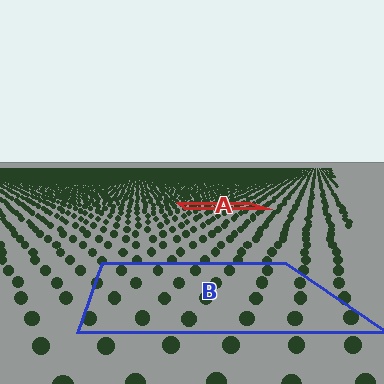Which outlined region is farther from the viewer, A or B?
Region A is farther from the viewer — the texture elements inside it appear smaller and more densely packed.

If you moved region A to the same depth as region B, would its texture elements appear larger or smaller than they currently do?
They would appear larger. At a closer depth, the same texture elements are projected at a bigger on-screen size.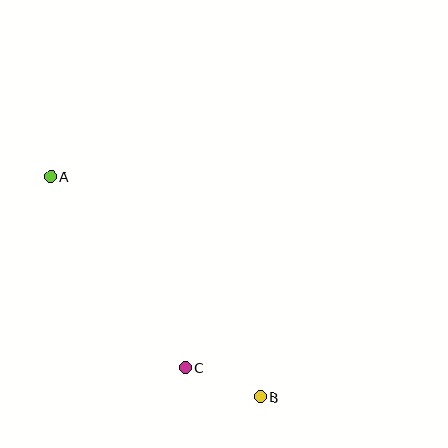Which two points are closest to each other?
Points B and C are closest to each other.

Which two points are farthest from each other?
Points A and B are farthest from each other.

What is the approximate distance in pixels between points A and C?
The distance between A and C is approximately 233 pixels.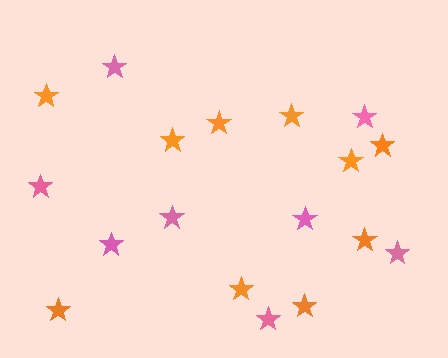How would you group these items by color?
There are 2 groups: one group of orange stars (10) and one group of pink stars (8).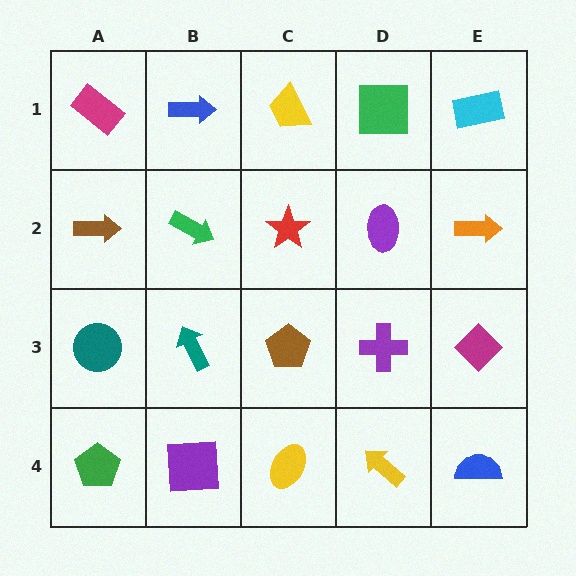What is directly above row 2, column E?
A cyan rectangle.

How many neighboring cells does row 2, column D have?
4.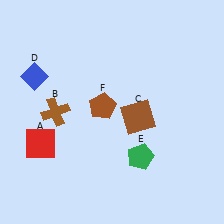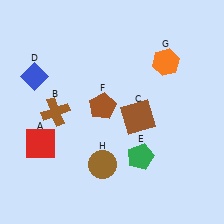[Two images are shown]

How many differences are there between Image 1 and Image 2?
There are 2 differences between the two images.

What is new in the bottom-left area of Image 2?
A brown circle (H) was added in the bottom-left area of Image 2.